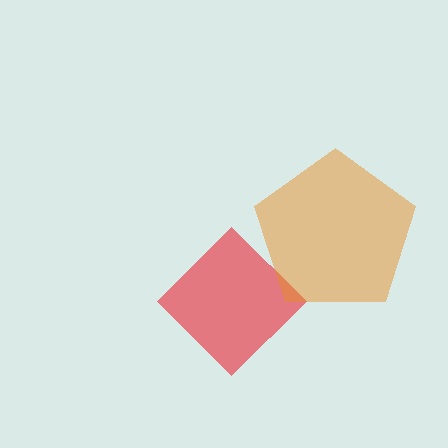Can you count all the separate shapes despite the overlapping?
Yes, there are 2 separate shapes.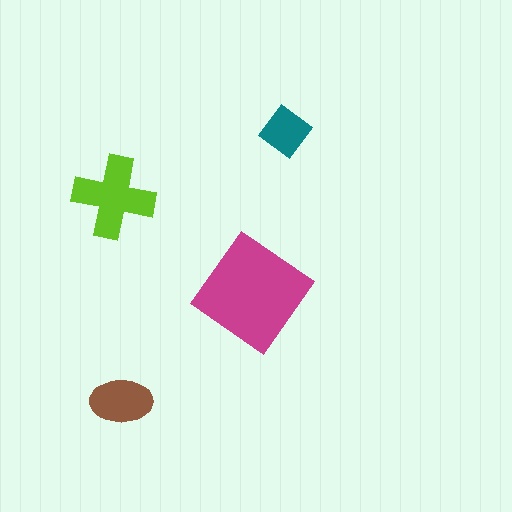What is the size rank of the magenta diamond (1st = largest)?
1st.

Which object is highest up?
The teal diamond is topmost.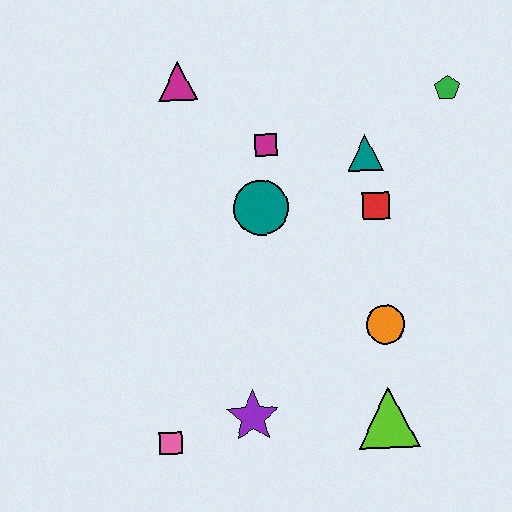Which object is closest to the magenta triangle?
The magenta square is closest to the magenta triangle.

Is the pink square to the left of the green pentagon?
Yes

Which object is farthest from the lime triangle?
The magenta triangle is farthest from the lime triangle.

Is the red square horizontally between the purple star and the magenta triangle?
No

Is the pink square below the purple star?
Yes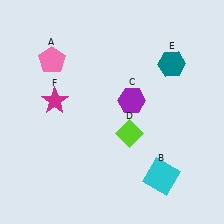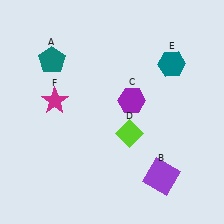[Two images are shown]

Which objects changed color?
A changed from pink to teal. B changed from cyan to purple.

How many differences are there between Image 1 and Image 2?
There are 2 differences between the two images.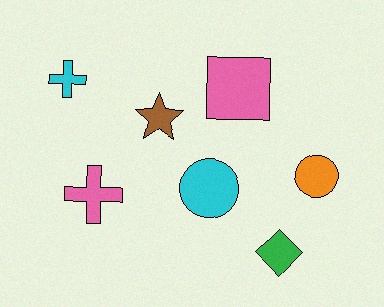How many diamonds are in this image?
There is 1 diamond.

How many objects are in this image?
There are 7 objects.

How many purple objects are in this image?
There are no purple objects.